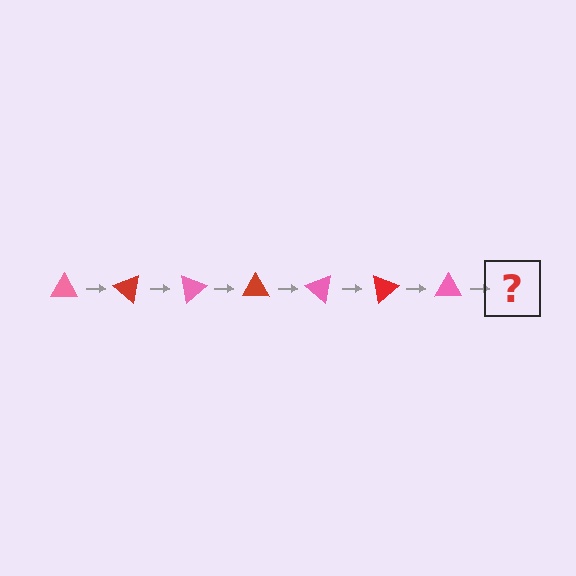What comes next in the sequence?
The next element should be a red triangle, rotated 280 degrees from the start.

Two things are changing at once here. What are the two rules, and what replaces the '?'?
The two rules are that it rotates 40 degrees each step and the color cycles through pink and red. The '?' should be a red triangle, rotated 280 degrees from the start.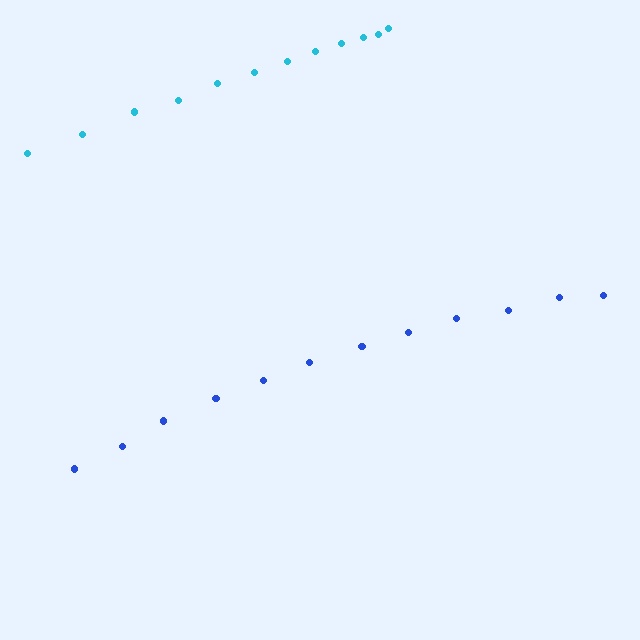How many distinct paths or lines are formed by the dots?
There are 2 distinct paths.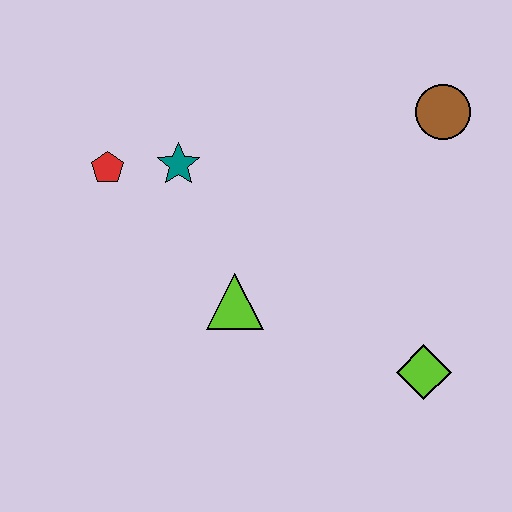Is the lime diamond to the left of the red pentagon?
No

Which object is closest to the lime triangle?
The teal star is closest to the lime triangle.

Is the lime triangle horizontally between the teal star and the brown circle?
Yes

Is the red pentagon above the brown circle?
No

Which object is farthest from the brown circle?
The red pentagon is farthest from the brown circle.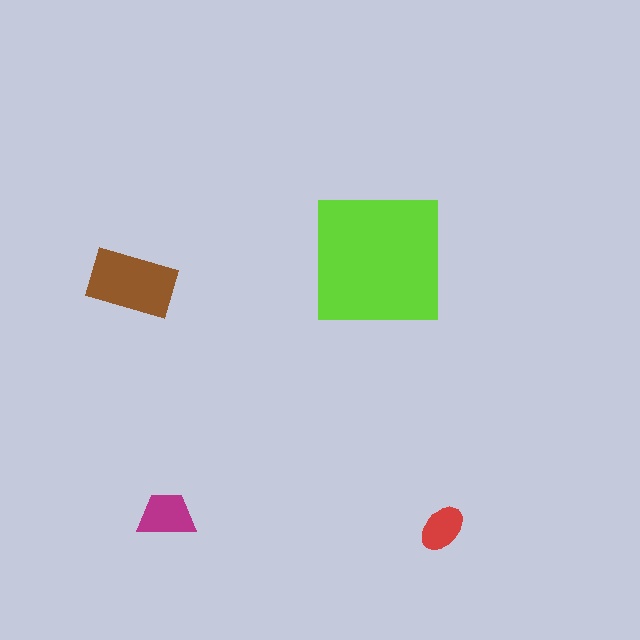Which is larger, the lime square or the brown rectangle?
The lime square.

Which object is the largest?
The lime square.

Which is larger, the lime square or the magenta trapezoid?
The lime square.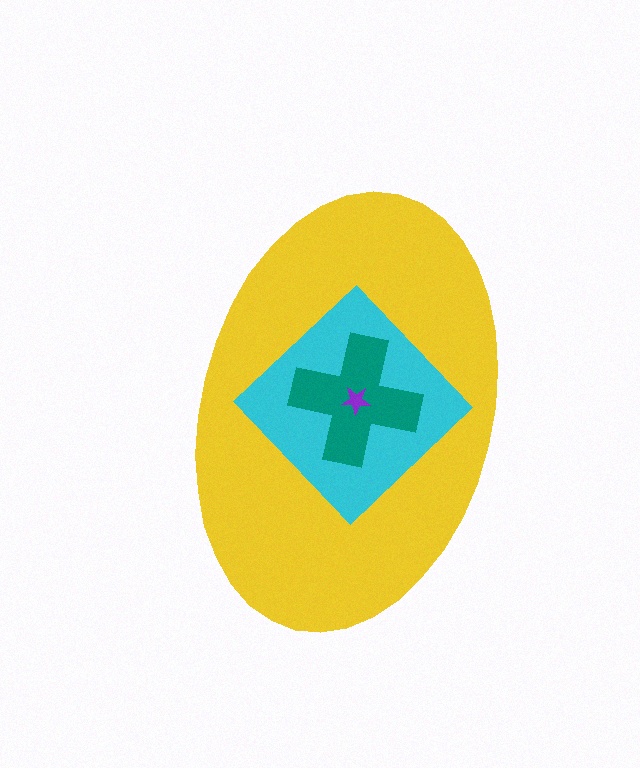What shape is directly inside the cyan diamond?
The teal cross.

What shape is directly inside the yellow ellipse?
The cyan diamond.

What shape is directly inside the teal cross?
The purple star.